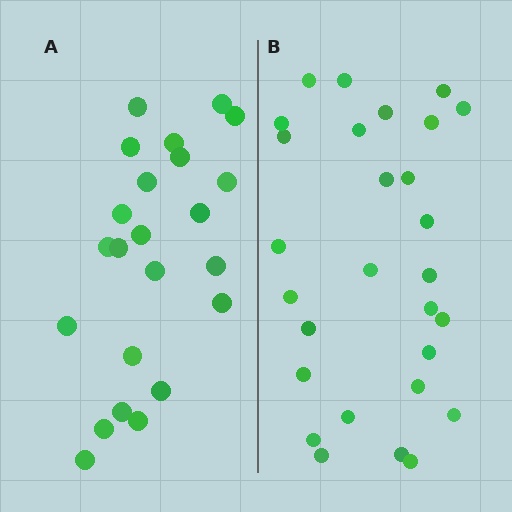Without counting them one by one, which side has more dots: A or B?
Region B (the right region) has more dots.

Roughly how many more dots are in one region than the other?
Region B has about 5 more dots than region A.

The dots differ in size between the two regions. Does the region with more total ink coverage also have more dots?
No. Region A has more total ink coverage because its dots are larger, but region B actually contains more individual dots. Total area can be misleading — the number of items is what matters here.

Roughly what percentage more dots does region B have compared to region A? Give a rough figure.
About 20% more.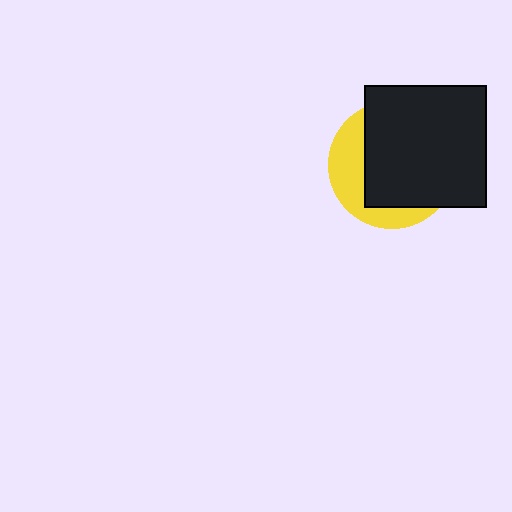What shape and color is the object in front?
The object in front is a black square.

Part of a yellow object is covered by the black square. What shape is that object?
It is a circle.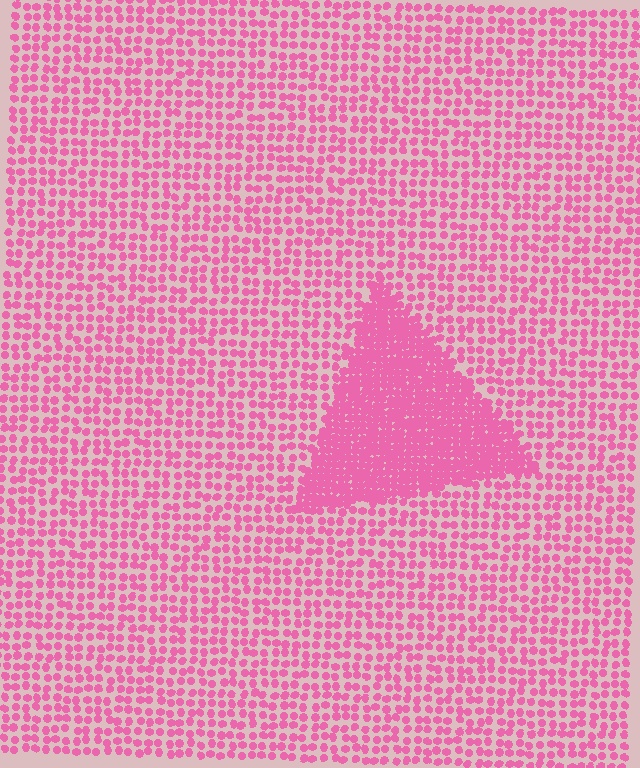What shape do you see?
I see a triangle.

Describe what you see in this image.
The image contains small pink elements arranged at two different densities. A triangle-shaped region is visible where the elements are more densely packed than the surrounding area.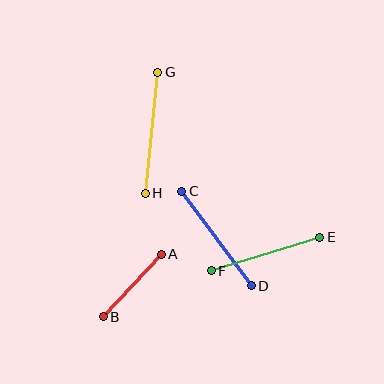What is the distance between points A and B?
The distance is approximately 85 pixels.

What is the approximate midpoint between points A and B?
The midpoint is at approximately (132, 285) pixels.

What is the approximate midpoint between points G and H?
The midpoint is at approximately (151, 133) pixels.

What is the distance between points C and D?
The distance is approximately 118 pixels.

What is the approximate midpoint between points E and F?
The midpoint is at approximately (265, 254) pixels.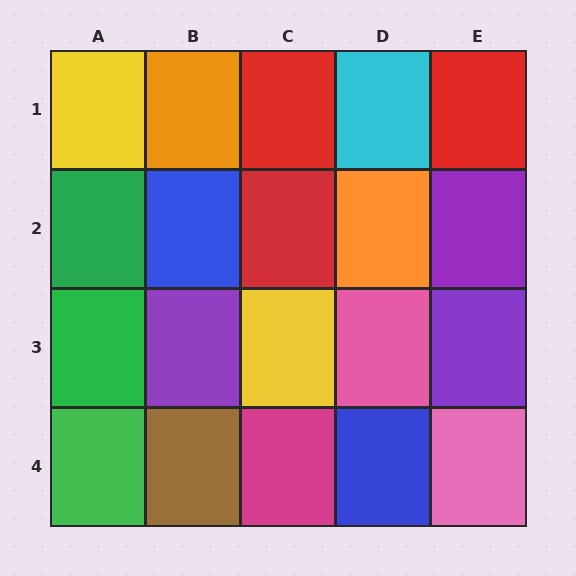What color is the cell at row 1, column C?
Red.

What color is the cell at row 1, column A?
Yellow.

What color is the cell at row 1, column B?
Orange.